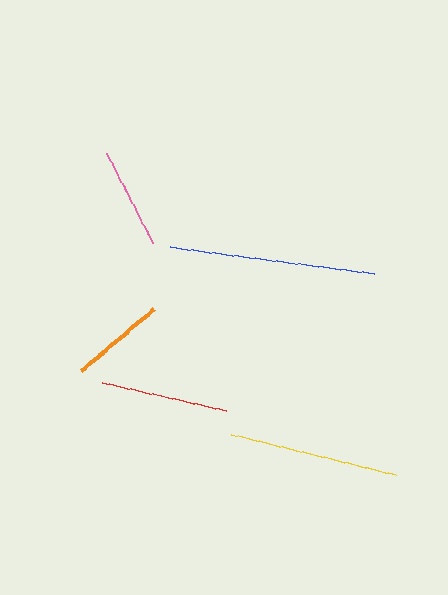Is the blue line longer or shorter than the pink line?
The blue line is longer than the pink line.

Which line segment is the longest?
The blue line is the longest at approximately 206 pixels.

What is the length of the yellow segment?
The yellow segment is approximately 169 pixels long.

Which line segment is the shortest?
The orange line is the shortest at approximately 95 pixels.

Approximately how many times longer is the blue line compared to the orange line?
The blue line is approximately 2.2 times the length of the orange line.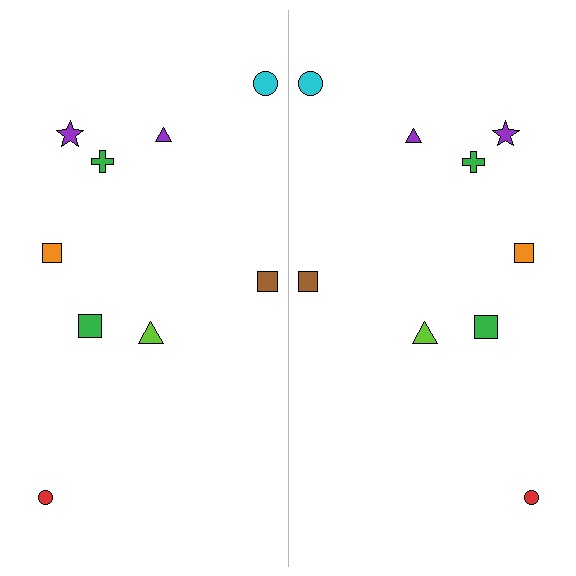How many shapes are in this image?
There are 18 shapes in this image.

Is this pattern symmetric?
Yes, this pattern has bilateral (reflection) symmetry.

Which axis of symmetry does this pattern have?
The pattern has a vertical axis of symmetry running through the center of the image.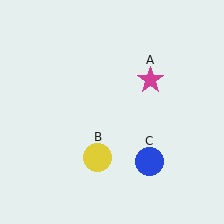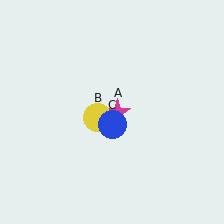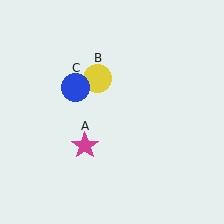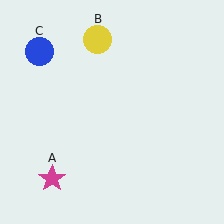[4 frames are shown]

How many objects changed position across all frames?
3 objects changed position: magenta star (object A), yellow circle (object B), blue circle (object C).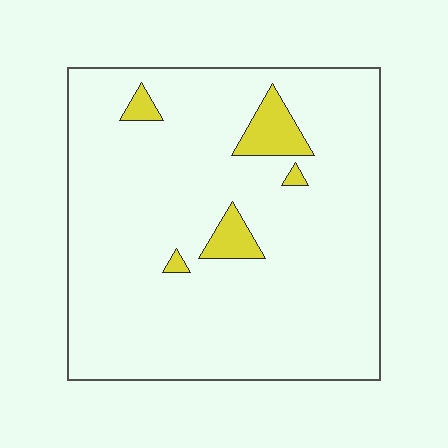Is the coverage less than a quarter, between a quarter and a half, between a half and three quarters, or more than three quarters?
Less than a quarter.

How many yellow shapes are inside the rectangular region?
5.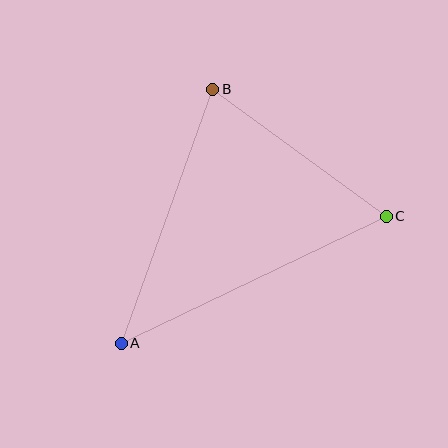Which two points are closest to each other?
Points B and C are closest to each other.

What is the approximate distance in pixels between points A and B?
The distance between A and B is approximately 270 pixels.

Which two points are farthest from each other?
Points A and C are farthest from each other.